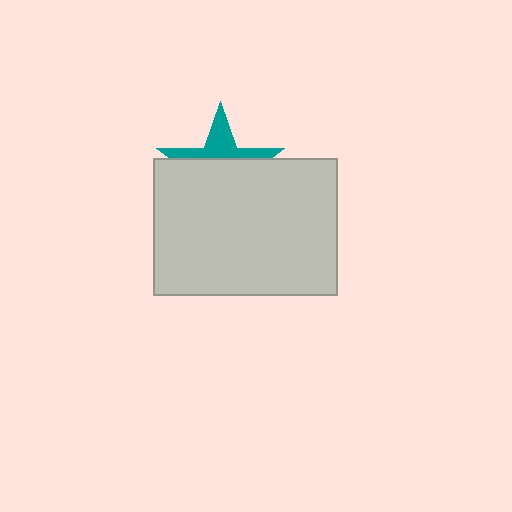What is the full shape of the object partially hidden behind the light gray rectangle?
The partially hidden object is a teal star.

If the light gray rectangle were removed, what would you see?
You would see the complete teal star.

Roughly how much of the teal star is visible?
A small part of it is visible (roughly 36%).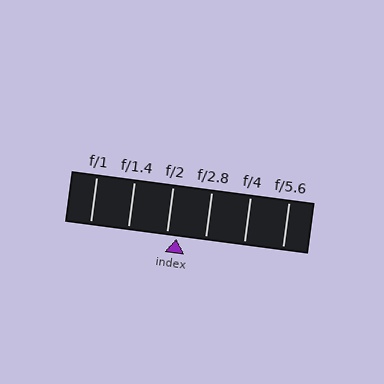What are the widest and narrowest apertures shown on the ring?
The widest aperture shown is f/1 and the narrowest is f/5.6.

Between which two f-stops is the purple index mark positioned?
The index mark is between f/2 and f/2.8.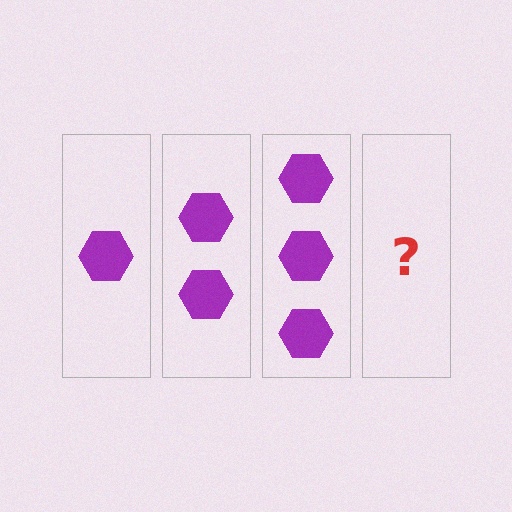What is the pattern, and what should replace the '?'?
The pattern is that each step adds one more hexagon. The '?' should be 4 hexagons.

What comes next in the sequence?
The next element should be 4 hexagons.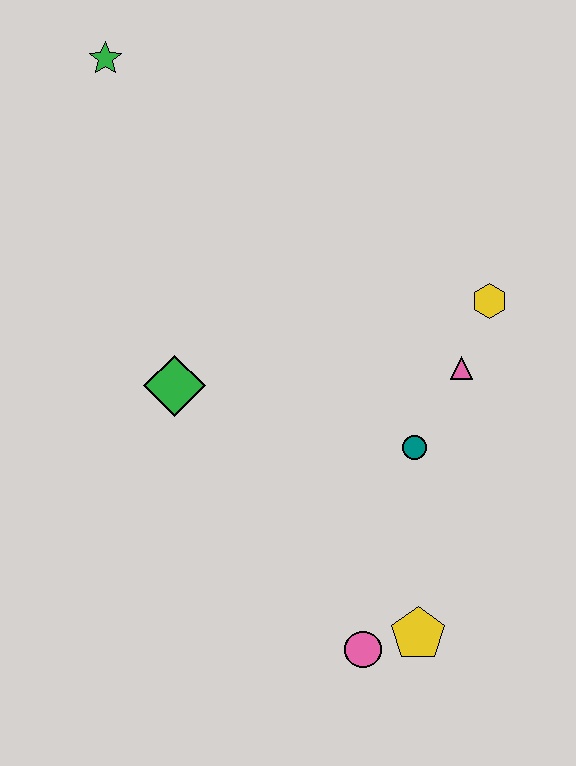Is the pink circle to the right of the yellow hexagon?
No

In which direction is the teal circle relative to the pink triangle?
The teal circle is below the pink triangle.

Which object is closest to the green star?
The green diamond is closest to the green star.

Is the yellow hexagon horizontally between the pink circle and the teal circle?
No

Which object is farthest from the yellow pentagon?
The green star is farthest from the yellow pentagon.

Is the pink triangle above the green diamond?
Yes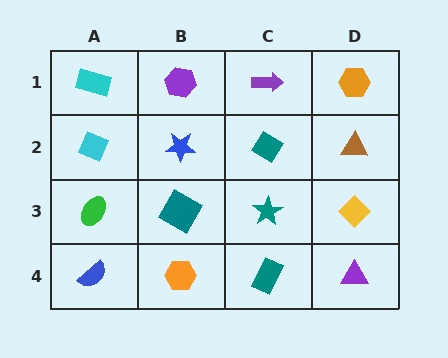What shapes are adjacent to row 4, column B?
A teal square (row 3, column B), a blue semicircle (row 4, column A), a teal rectangle (row 4, column C).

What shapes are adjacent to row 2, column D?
An orange hexagon (row 1, column D), a yellow diamond (row 3, column D), a teal diamond (row 2, column C).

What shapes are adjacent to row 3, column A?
A cyan diamond (row 2, column A), a blue semicircle (row 4, column A), a teal square (row 3, column B).